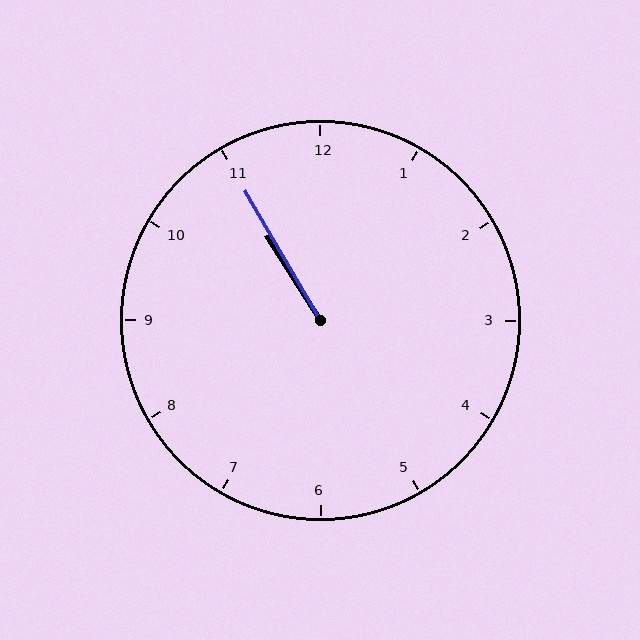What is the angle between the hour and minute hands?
Approximately 2 degrees.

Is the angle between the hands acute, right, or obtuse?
It is acute.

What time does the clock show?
10:55.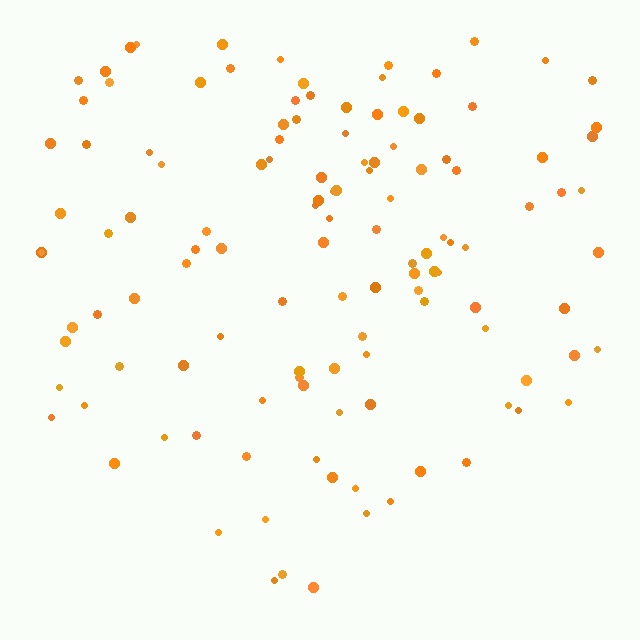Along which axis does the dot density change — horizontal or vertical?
Vertical.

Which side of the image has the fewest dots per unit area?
The bottom.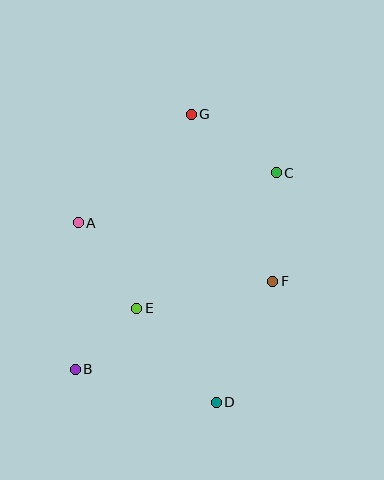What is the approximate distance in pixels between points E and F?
The distance between E and F is approximately 138 pixels.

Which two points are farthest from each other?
Points D and G are farthest from each other.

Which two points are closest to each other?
Points B and E are closest to each other.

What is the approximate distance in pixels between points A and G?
The distance between A and G is approximately 157 pixels.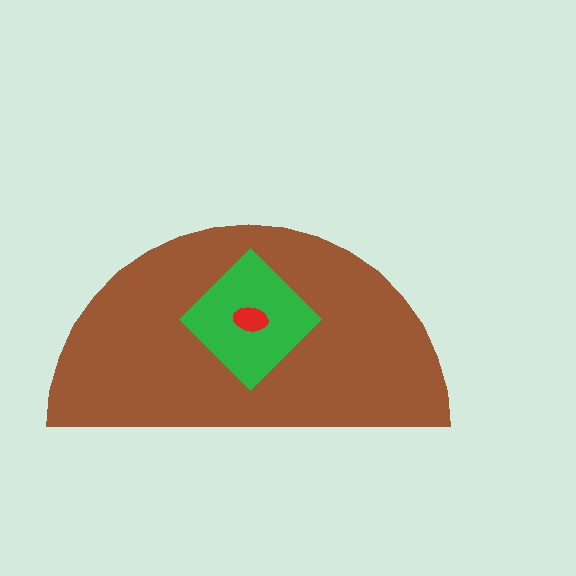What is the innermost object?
The red ellipse.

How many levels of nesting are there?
3.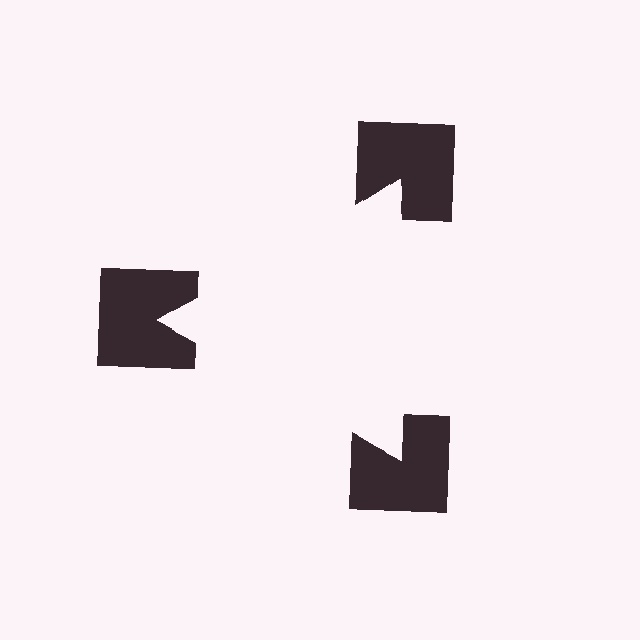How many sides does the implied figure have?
3 sides.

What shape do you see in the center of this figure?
An illusory triangle — its edges are inferred from the aligned wedge cuts in the notched squares, not physically drawn.